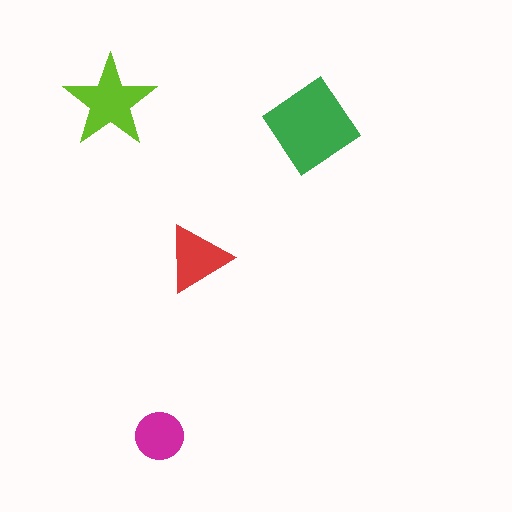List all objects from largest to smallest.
The green diamond, the lime star, the red triangle, the magenta circle.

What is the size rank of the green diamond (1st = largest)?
1st.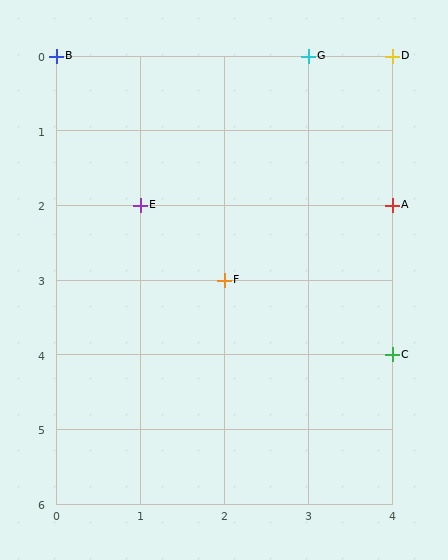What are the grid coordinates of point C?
Point C is at grid coordinates (4, 4).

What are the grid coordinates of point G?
Point G is at grid coordinates (3, 0).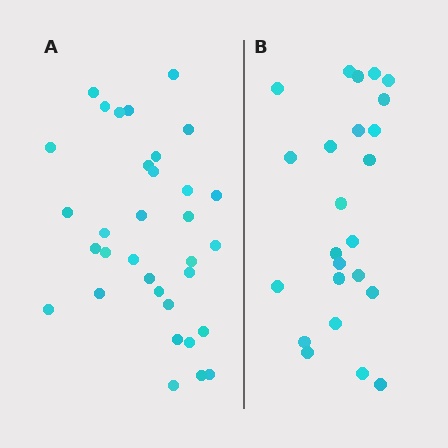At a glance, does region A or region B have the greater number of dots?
Region A (the left region) has more dots.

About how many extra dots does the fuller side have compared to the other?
Region A has roughly 8 or so more dots than region B.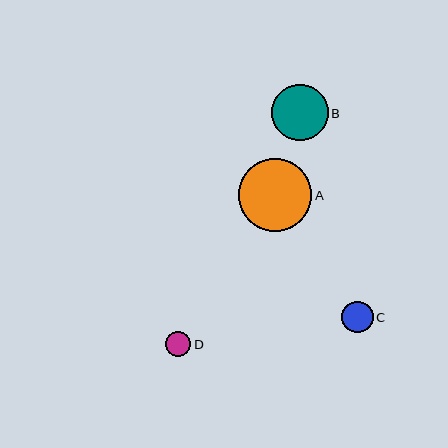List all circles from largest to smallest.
From largest to smallest: A, B, C, D.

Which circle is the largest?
Circle A is the largest with a size of approximately 73 pixels.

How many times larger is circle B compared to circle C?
Circle B is approximately 1.8 times the size of circle C.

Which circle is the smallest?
Circle D is the smallest with a size of approximately 25 pixels.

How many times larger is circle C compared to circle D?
Circle C is approximately 1.3 times the size of circle D.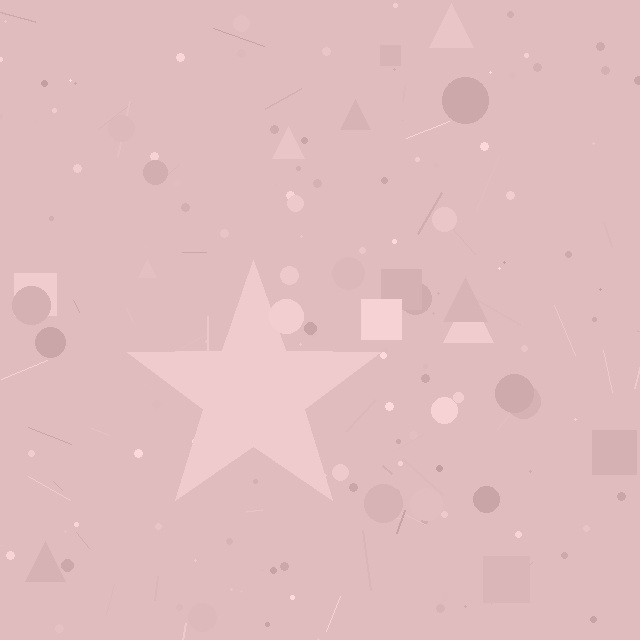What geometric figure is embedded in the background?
A star is embedded in the background.